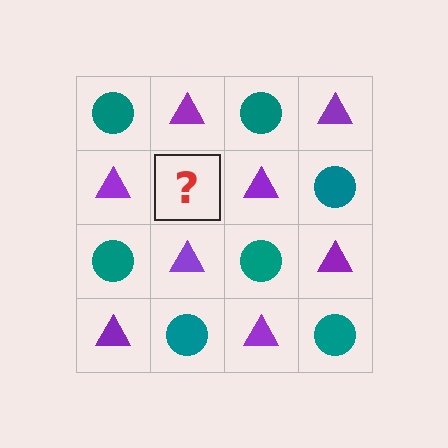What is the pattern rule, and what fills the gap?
The rule is that it alternates teal circle and purple triangle in a checkerboard pattern. The gap should be filled with a teal circle.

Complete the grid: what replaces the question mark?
The question mark should be replaced with a teal circle.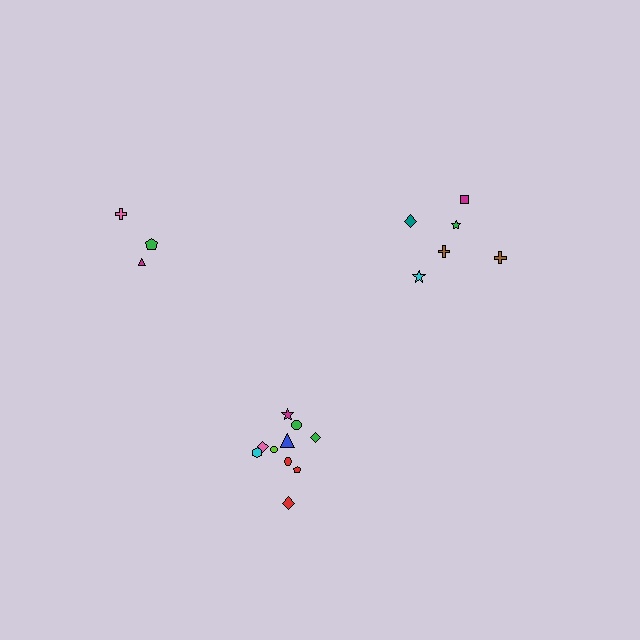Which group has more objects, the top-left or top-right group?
The top-right group.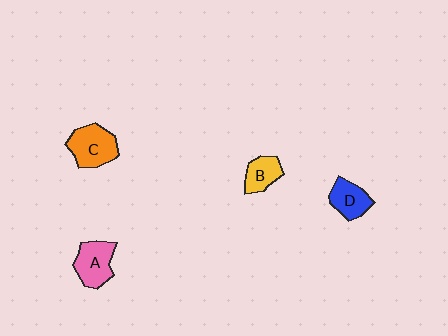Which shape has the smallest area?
Shape B (yellow).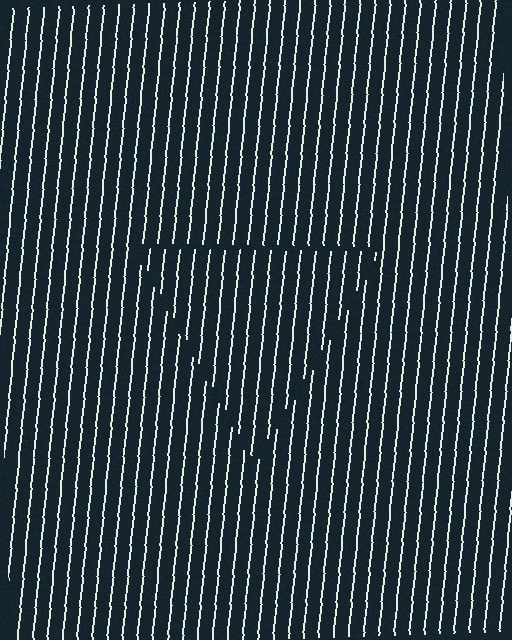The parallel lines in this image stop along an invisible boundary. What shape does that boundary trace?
An illusory triangle. The interior of the shape contains the same grating, shifted by half a period — the contour is defined by the phase discontinuity where line-ends from the inner and outer gratings abut.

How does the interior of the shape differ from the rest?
The interior of the shape contains the same grating, shifted by half a period — the contour is defined by the phase discontinuity where line-ends from the inner and outer gratings abut.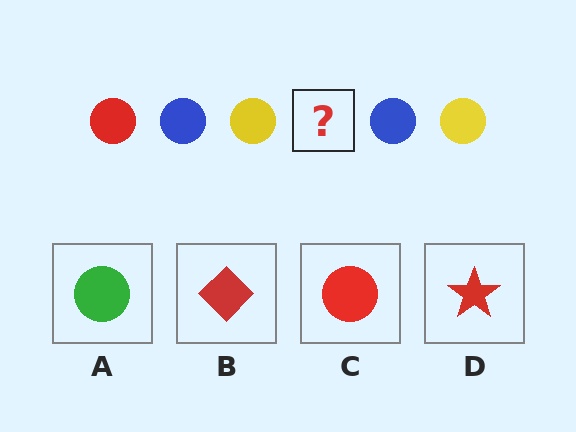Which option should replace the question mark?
Option C.